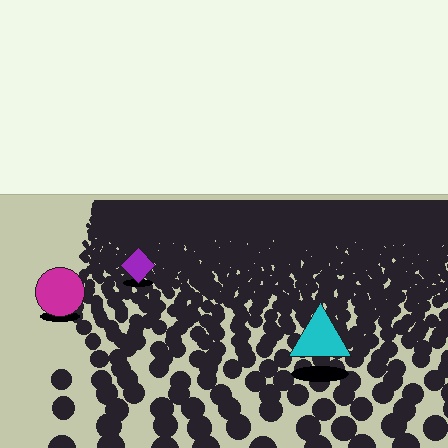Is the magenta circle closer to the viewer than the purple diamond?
Yes. The magenta circle is closer — you can tell from the texture gradient: the ground texture is coarser near it.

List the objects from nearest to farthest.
From nearest to farthest: the cyan triangle, the magenta circle, the purple diamond.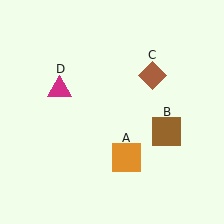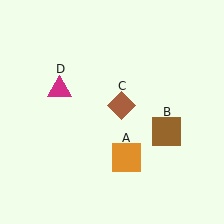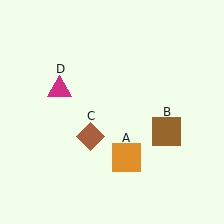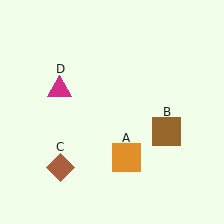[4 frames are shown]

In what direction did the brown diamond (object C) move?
The brown diamond (object C) moved down and to the left.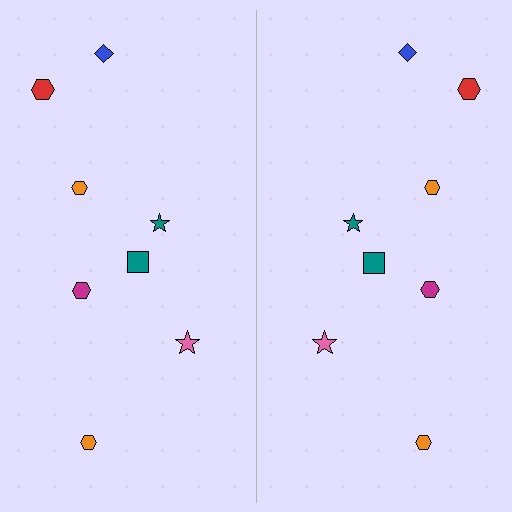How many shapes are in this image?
There are 16 shapes in this image.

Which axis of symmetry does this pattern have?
The pattern has a vertical axis of symmetry running through the center of the image.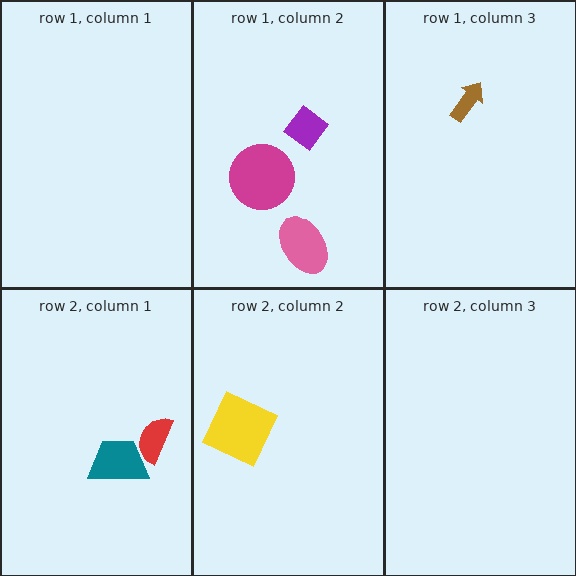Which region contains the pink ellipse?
The row 1, column 2 region.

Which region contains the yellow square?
The row 2, column 2 region.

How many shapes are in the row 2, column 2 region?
1.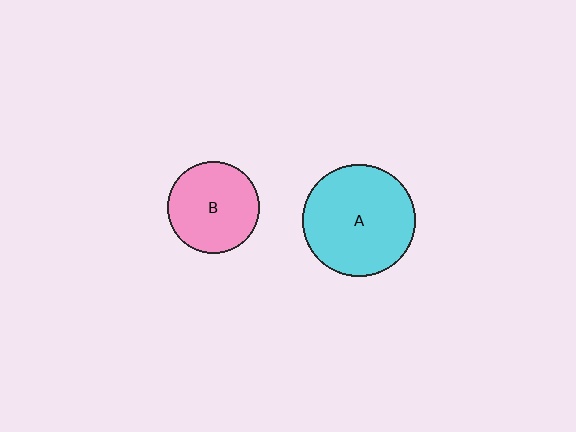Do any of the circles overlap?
No, none of the circles overlap.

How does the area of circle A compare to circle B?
Approximately 1.5 times.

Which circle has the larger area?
Circle A (cyan).